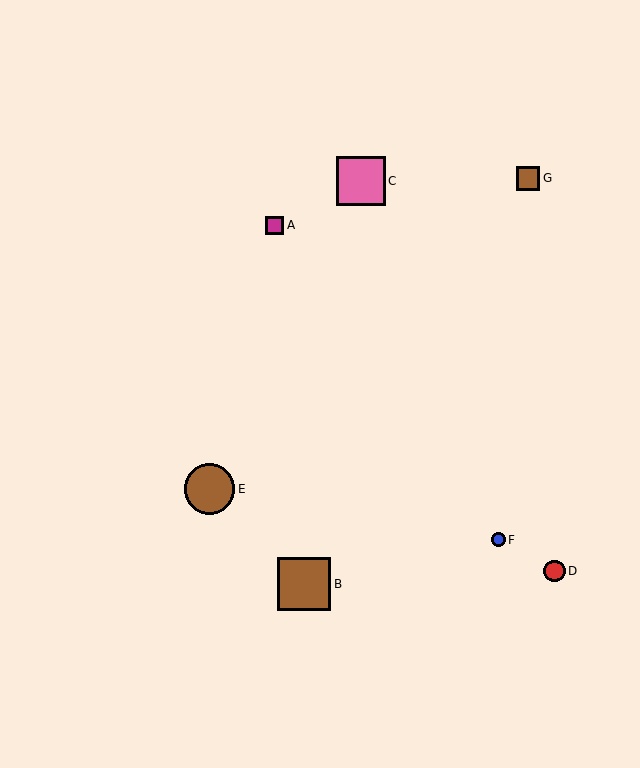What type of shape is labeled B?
Shape B is a brown square.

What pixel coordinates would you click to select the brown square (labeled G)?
Click at (528, 178) to select the brown square G.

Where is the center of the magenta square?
The center of the magenta square is at (275, 225).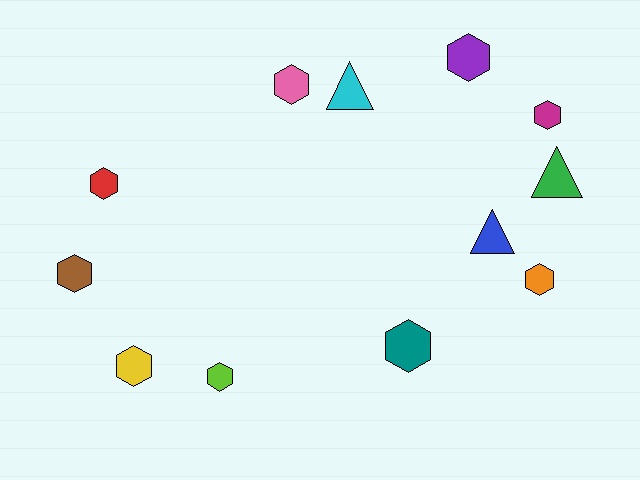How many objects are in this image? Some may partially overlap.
There are 12 objects.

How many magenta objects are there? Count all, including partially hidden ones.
There is 1 magenta object.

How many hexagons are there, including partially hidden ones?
There are 9 hexagons.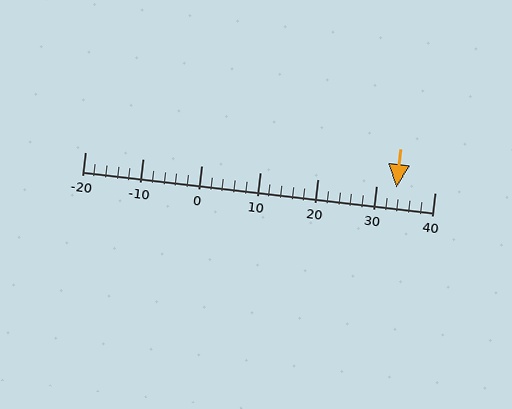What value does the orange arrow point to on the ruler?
The orange arrow points to approximately 33.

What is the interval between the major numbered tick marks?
The major tick marks are spaced 10 units apart.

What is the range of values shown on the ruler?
The ruler shows values from -20 to 40.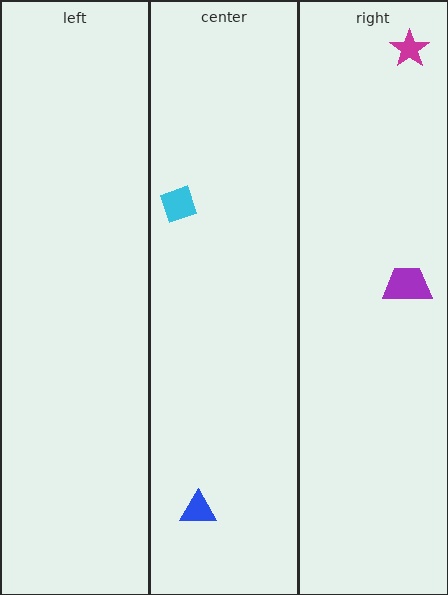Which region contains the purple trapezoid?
The right region.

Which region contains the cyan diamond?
The center region.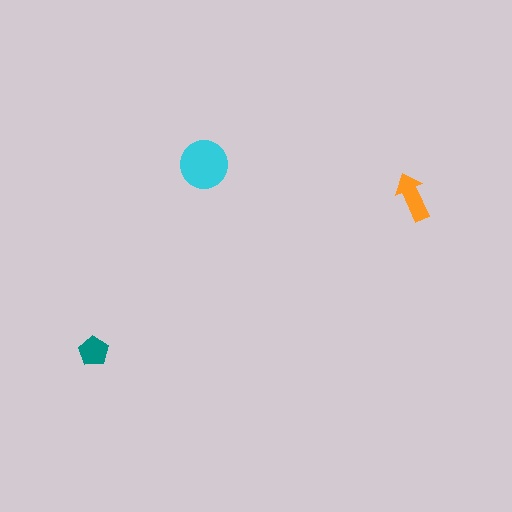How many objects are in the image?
There are 3 objects in the image.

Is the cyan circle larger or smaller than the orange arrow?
Larger.